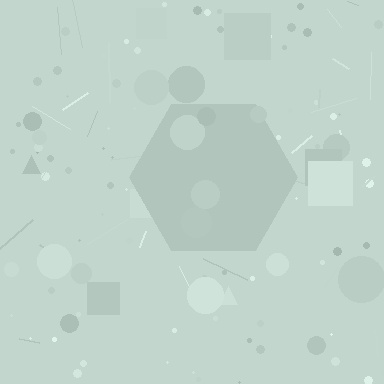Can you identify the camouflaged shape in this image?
The camouflaged shape is a hexagon.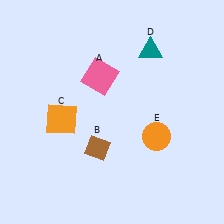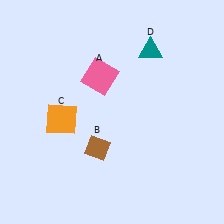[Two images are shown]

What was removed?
The orange circle (E) was removed in Image 2.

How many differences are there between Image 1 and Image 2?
There is 1 difference between the two images.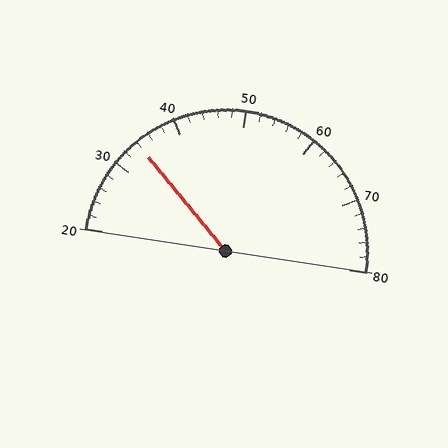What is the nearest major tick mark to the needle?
The nearest major tick mark is 30.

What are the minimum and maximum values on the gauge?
The gauge ranges from 20 to 80.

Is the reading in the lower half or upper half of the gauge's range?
The reading is in the lower half of the range (20 to 80).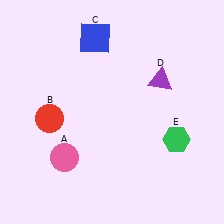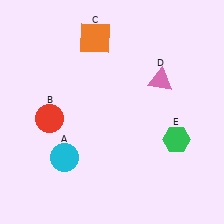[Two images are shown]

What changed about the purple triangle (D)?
In Image 1, D is purple. In Image 2, it changed to pink.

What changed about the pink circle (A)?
In Image 1, A is pink. In Image 2, it changed to cyan.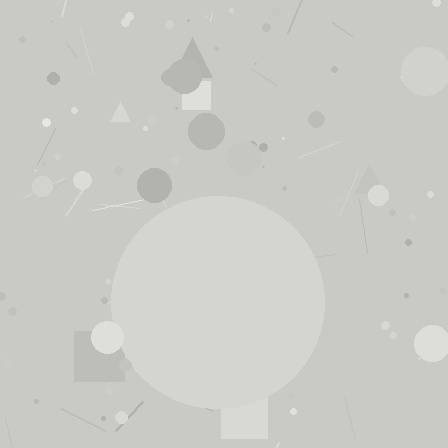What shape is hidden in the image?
A circle is hidden in the image.